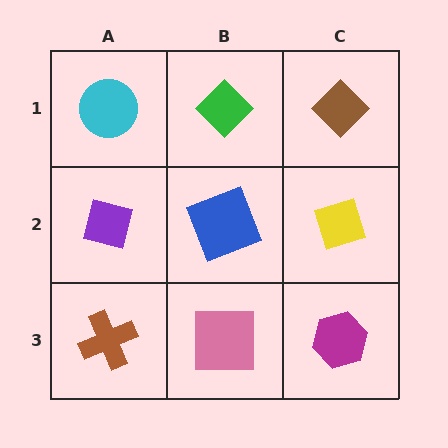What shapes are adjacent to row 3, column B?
A blue square (row 2, column B), a brown cross (row 3, column A), a magenta hexagon (row 3, column C).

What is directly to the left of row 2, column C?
A blue square.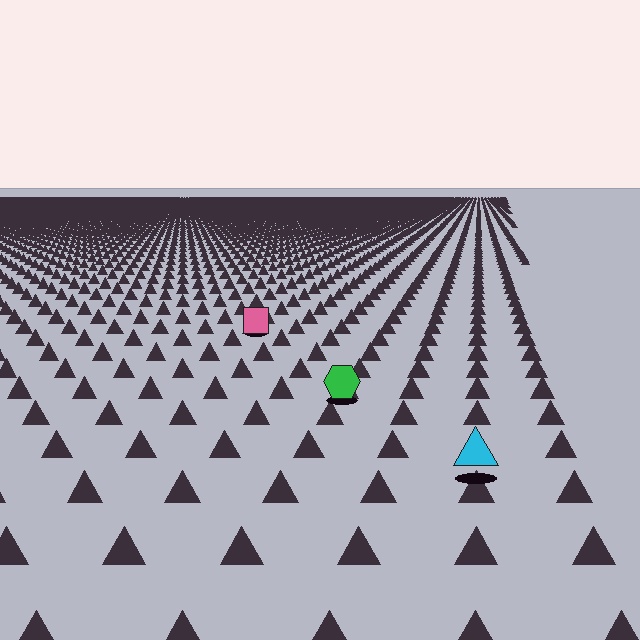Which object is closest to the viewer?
The cyan triangle is closest. The texture marks near it are larger and more spread out.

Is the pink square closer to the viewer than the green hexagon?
No. The green hexagon is closer — you can tell from the texture gradient: the ground texture is coarser near it.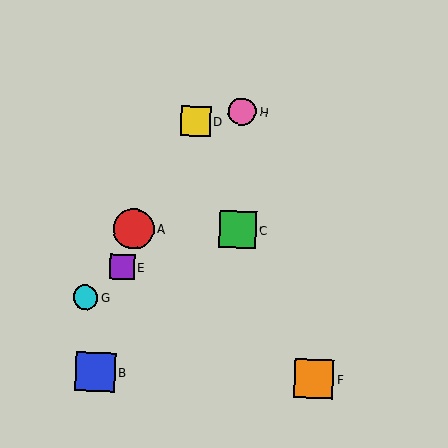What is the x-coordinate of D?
Object D is at x≈196.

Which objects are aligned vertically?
Objects C, H are aligned vertically.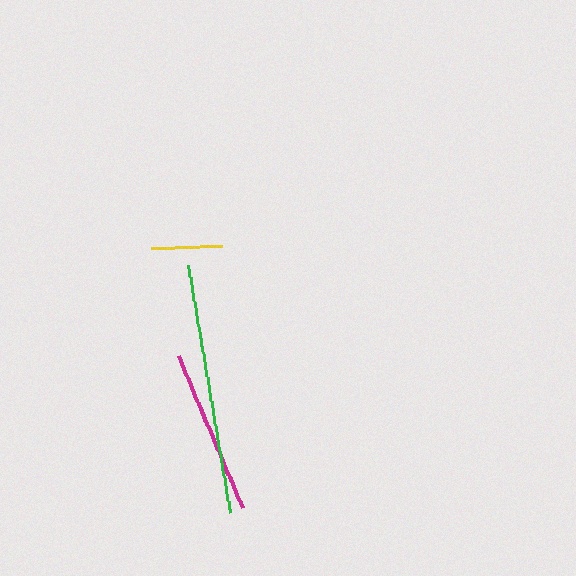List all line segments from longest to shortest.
From longest to shortest: green, magenta, yellow.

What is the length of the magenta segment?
The magenta segment is approximately 165 pixels long.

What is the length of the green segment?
The green segment is approximately 250 pixels long.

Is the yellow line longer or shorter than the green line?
The green line is longer than the yellow line.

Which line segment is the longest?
The green line is the longest at approximately 250 pixels.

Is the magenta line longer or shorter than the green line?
The green line is longer than the magenta line.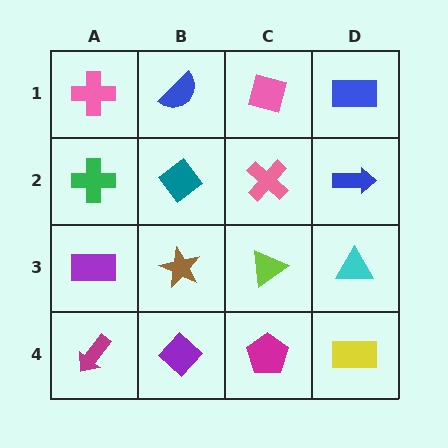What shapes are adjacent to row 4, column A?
A purple rectangle (row 3, column A), a purple diamond (row 4, column B).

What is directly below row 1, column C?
A pink cross.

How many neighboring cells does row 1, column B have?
3.